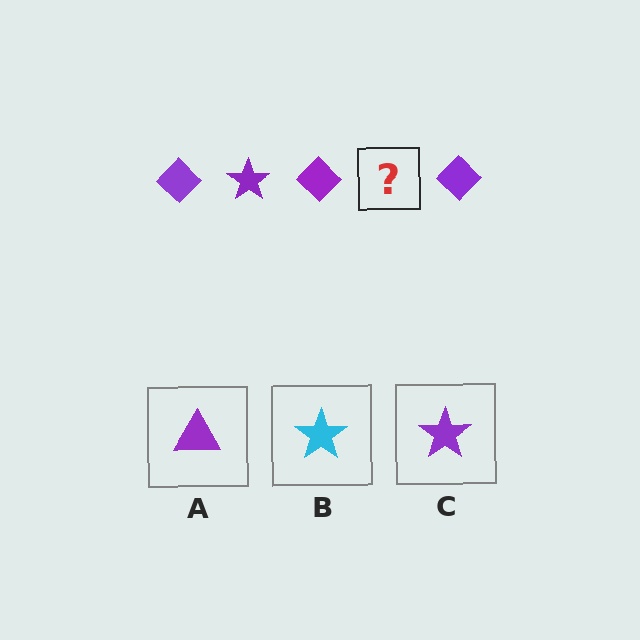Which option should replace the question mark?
Option C.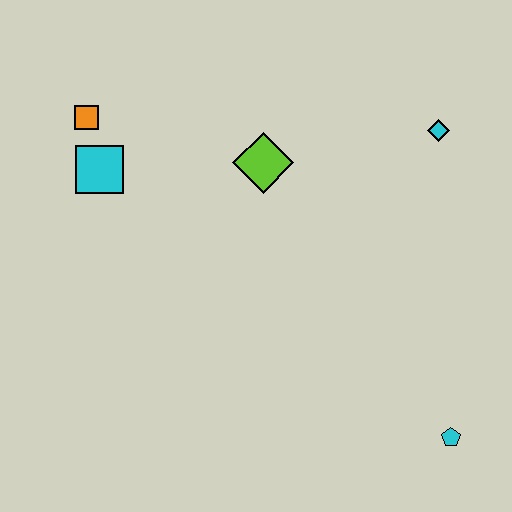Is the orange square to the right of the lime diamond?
No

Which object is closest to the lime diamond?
The cyan square is closest to the lime diamond.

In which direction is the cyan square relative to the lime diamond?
The cyan square is to the left of the lime diamond.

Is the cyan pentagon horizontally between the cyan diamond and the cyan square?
No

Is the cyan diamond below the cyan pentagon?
No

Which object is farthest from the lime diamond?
The cyan pentagon is farthest from the lime diamond.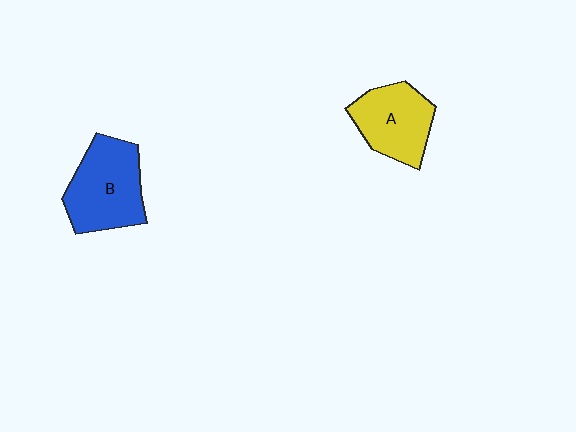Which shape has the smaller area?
Shape A (yellow).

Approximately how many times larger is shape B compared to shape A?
Approximately 1.2 times.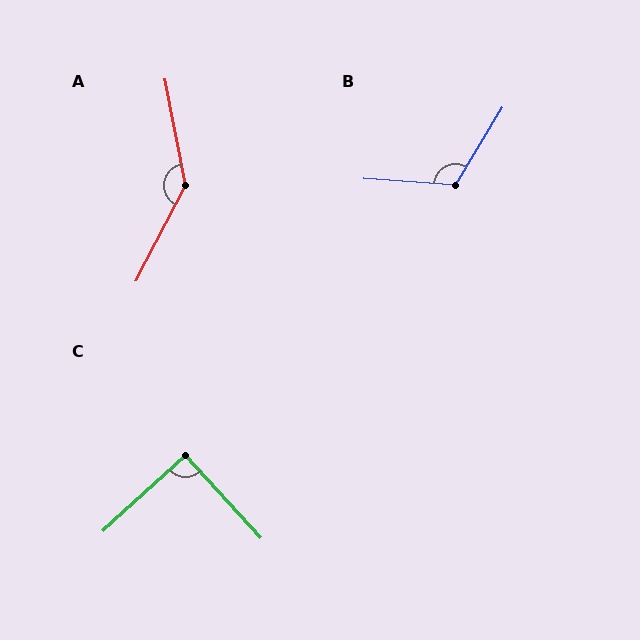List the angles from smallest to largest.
C (90°), B (118°), A (142°).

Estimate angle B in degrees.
Approximately 118 degrees.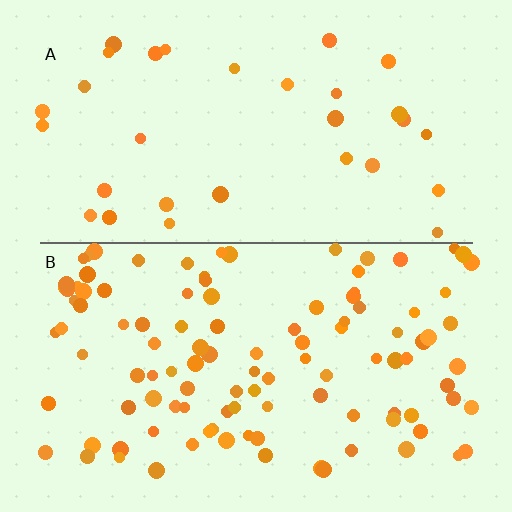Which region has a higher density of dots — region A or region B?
B (the bottom).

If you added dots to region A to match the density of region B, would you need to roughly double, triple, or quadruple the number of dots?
Approximately triple.